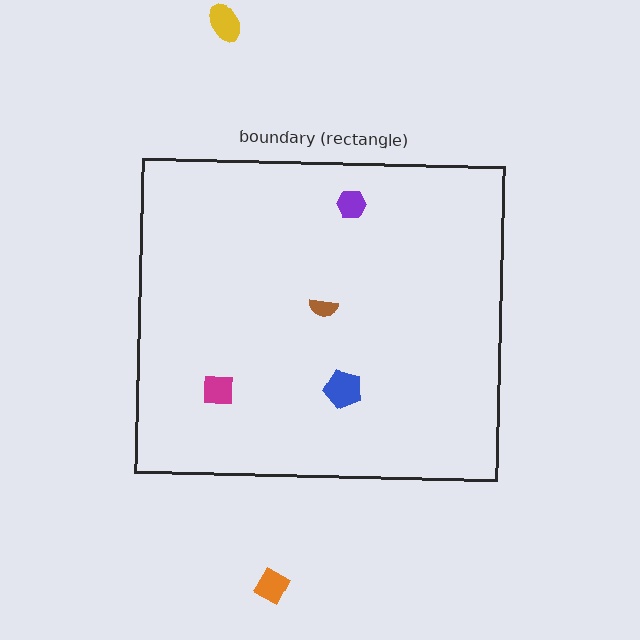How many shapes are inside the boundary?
4 inside, 2 outside.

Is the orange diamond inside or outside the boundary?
Outside.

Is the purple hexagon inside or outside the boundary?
Inside.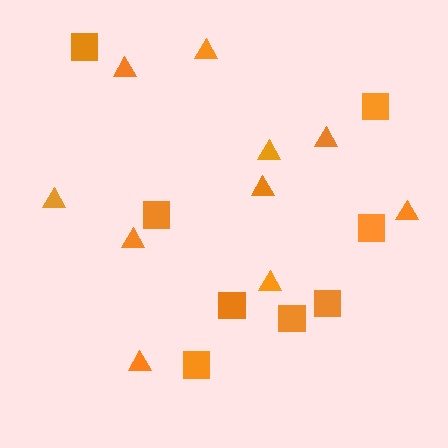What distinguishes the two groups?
There are 2 groups: one group of triangles (10) and one group of squares (8).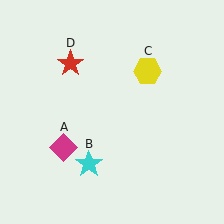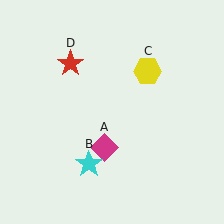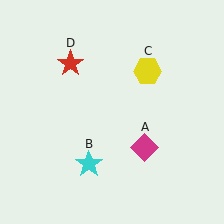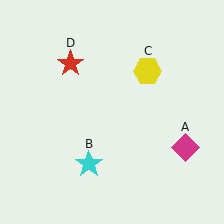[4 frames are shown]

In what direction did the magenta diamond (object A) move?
The magenta diamond (object A) moved right.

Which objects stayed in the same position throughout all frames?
Cyan star (object B) and yellow hexagon (object C) and red star (object D) remained stationary.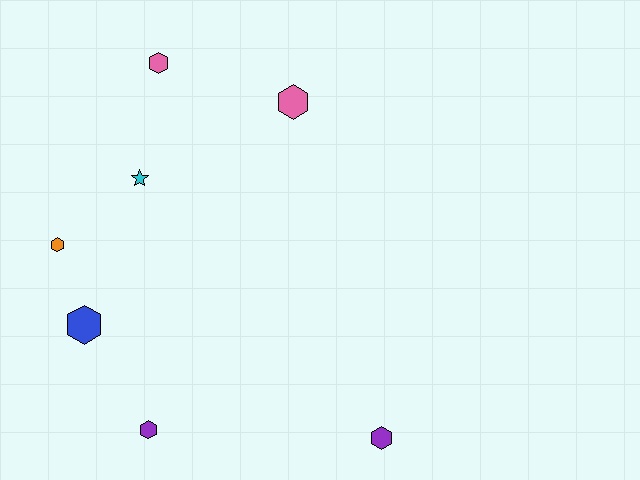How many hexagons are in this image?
There are 6 hexagons.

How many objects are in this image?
There are 7 objects.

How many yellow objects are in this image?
There are no yellow objects.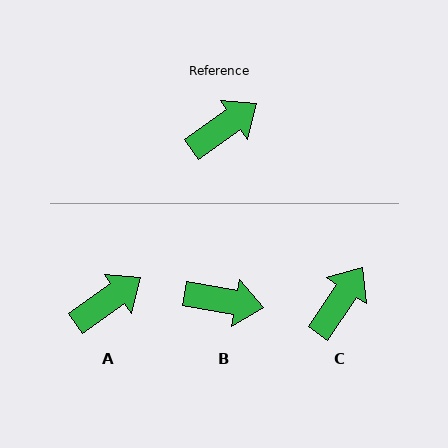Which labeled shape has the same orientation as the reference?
A.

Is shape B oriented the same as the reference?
No, it is off by about 45 degrees.